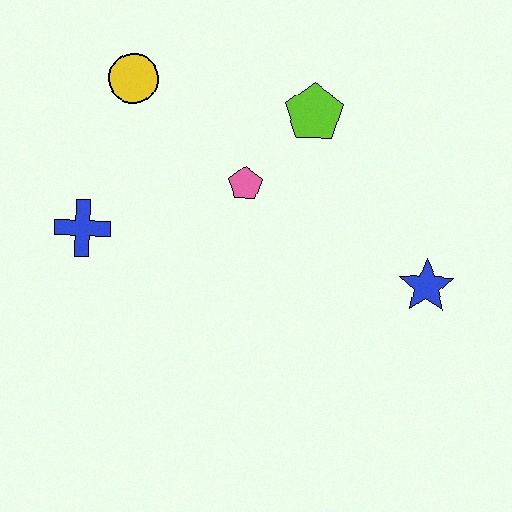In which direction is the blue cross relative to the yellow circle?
The blue cross is below the yellow circle.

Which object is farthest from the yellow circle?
The blue star is farthest from the yellow circle.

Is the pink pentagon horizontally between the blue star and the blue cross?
Yes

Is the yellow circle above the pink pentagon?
Yes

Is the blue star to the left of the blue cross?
No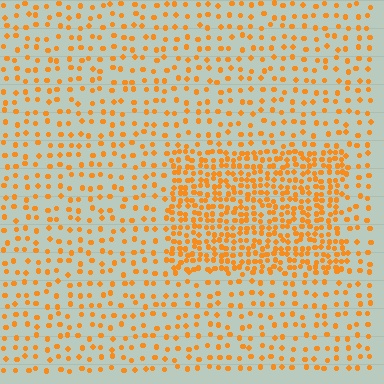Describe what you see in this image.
The image contains small orange elements arranged at two different densities. A rectangle-shaped region is visible where the elements are more densely packed than the surrounding area.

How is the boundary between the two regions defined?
The boundary is defined by a change in element density (approximately 2.5x ratio). All elements are the same color, size, and shape.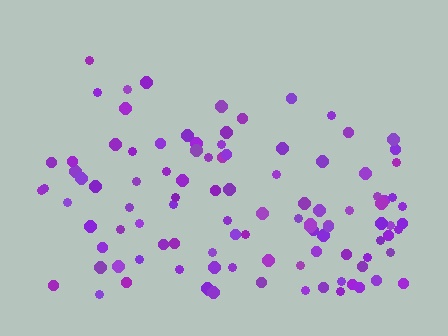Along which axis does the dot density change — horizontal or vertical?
Vertical.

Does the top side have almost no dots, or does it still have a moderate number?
Still a moderate number, just noticeably fewer than the bottom.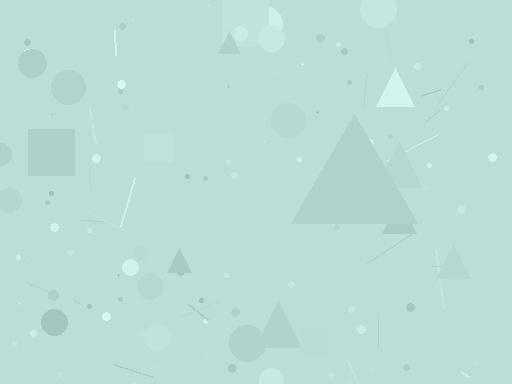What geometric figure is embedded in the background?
A triangle is embedded in the background.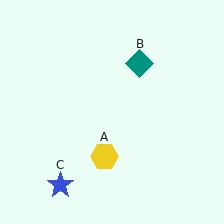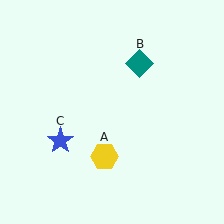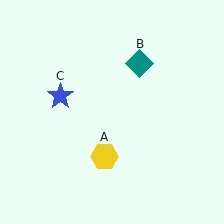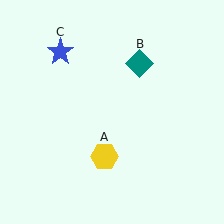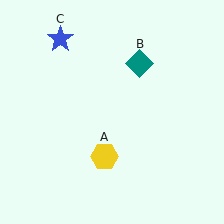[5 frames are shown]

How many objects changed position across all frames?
1 object changed position: blue star (object C).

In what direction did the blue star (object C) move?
The blue star (object C) moved up.